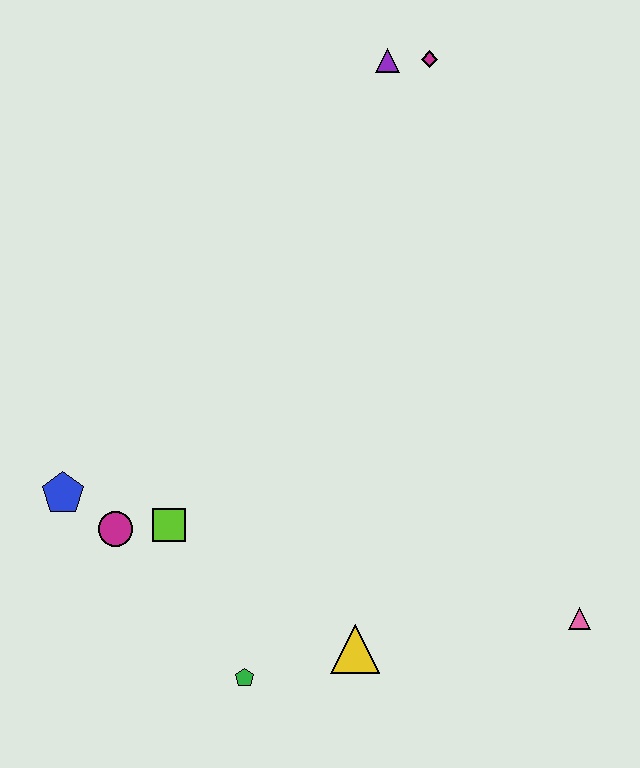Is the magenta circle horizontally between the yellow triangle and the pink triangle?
No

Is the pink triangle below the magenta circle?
Yes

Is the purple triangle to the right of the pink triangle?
No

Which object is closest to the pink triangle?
The yellow triangle is closest to the pink triangle.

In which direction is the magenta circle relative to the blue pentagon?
The magenta circle is to the right of the blue pentagon.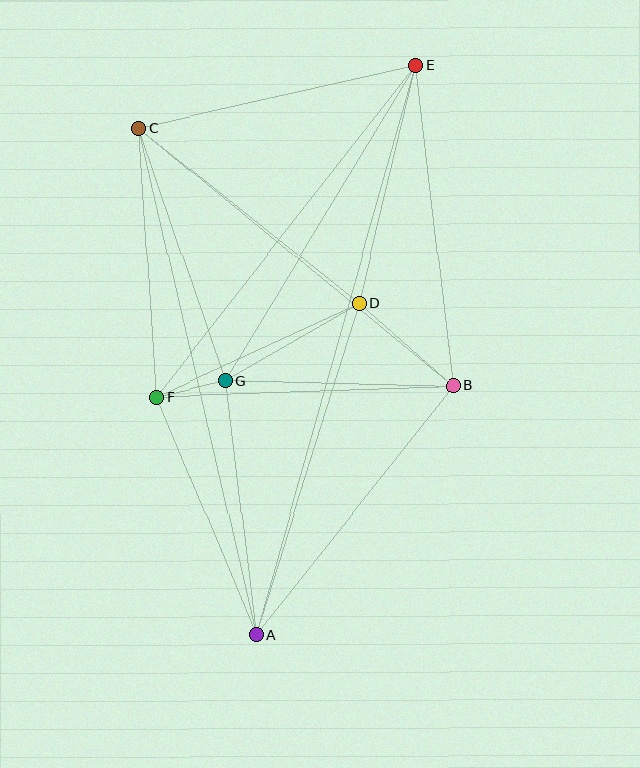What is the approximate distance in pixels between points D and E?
The distance between D and E is approximately 245 pixels.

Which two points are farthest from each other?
Points A and E are farthest from each other.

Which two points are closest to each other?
Points F and G are closest to each other.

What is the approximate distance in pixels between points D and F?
The distance between D and F is approximately 223 pixels.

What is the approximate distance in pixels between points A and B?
The distance between A and B is approximately 318 pixels.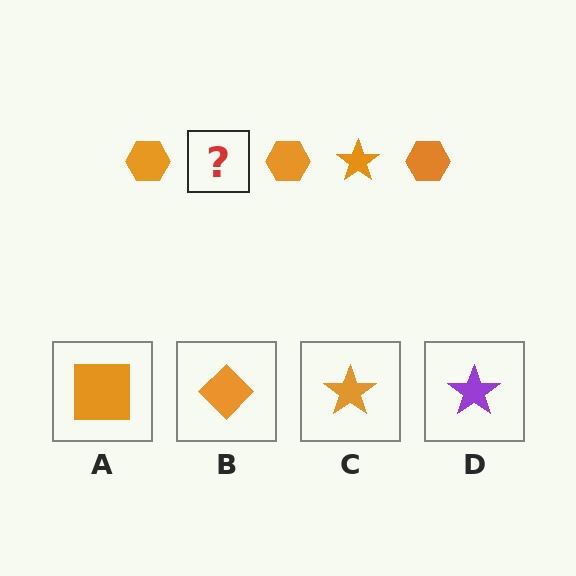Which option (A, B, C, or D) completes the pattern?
C.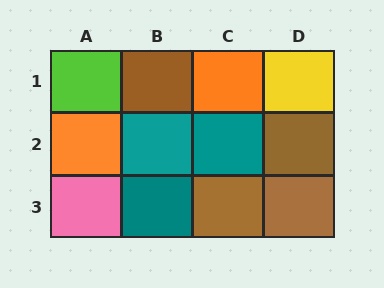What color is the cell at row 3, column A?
Pink.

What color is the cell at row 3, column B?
Teal.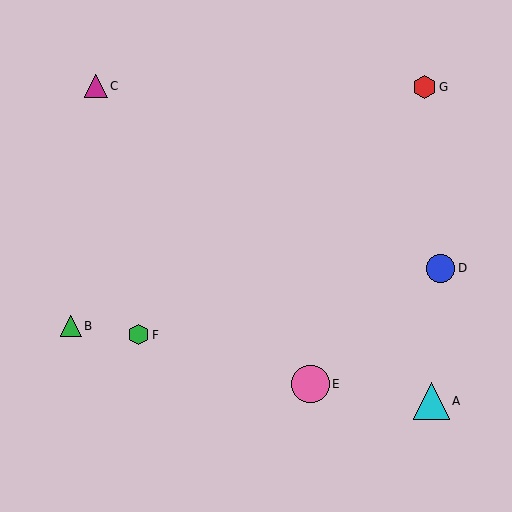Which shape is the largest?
The pink circle (labeled E) is the largest.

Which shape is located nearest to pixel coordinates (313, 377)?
The pink circle (labeled E) at (310, 384) is nearest to that location.